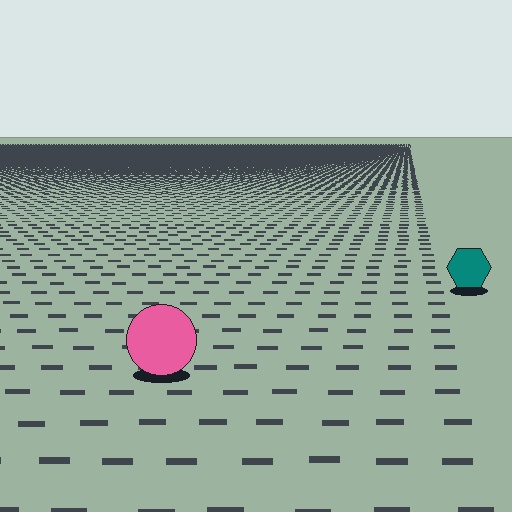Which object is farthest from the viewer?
The teal hexagon is farthest from the viewer. It appears smaller and the ground texture around it is denser.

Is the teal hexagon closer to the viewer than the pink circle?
No. The pink circle is closer — you can tell from the texture gradient: the ground texture is coarser near it.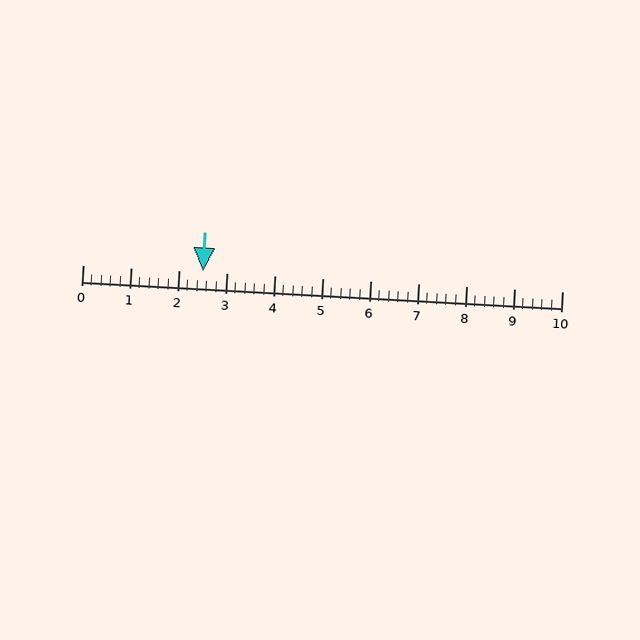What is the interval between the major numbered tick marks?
The major tick marks are spaced 1 units apart.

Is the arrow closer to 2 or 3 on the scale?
The arrow is closer to 3.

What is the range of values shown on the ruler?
The ruler shows values from 0 to 10.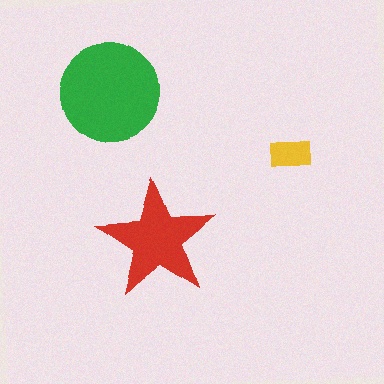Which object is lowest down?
The red star is bottommost.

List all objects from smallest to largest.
The yellow rectangle, the red star, the green circle.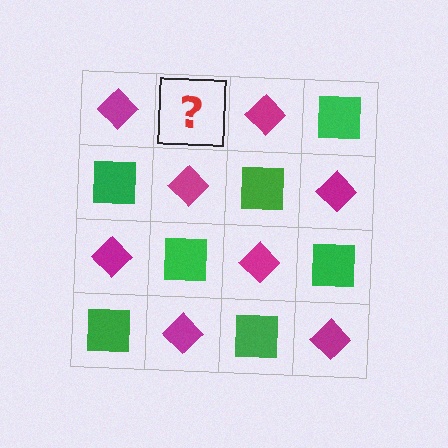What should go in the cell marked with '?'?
The missing cell should contain a green square.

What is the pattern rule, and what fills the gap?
The rule is that it alternates magenta diamond and green square in a checkerboard pattern. The gap should be filled with a green square.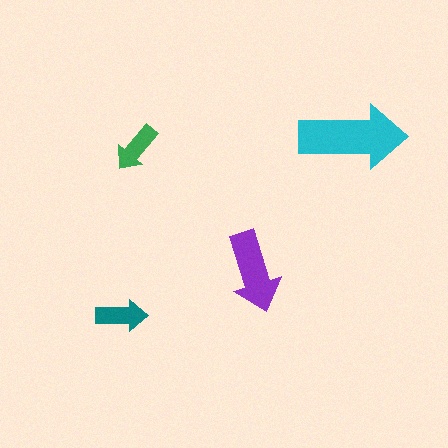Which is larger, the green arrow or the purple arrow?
The purple one.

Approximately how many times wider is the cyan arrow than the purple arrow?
About 1.5 times wider.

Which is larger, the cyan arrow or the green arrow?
The cyan one.